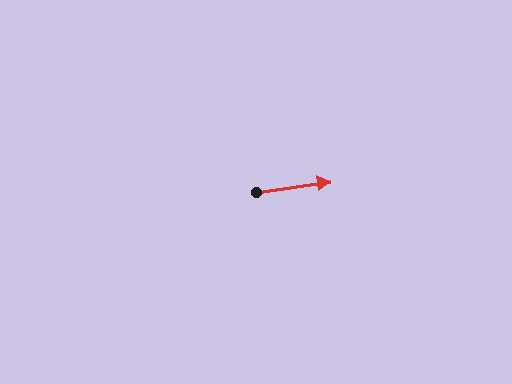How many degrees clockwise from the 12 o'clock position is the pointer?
Approximately 82 degrees.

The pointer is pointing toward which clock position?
Roughly 3 o'clock.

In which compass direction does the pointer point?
East.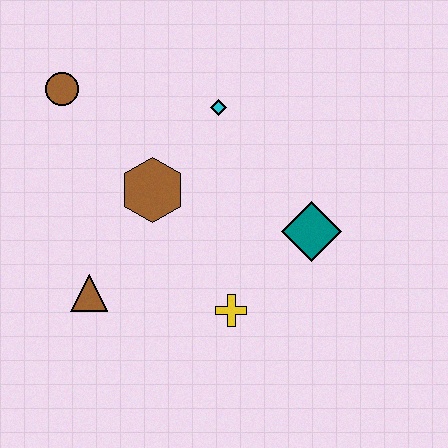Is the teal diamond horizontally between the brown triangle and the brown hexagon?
No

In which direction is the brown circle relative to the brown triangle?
The brown circle is above the brown triangle.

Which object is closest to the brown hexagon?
The cyan diamond is closest to the brown hexagon.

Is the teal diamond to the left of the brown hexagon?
No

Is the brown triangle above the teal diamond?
No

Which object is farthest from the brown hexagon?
The teal diamond is farthest from the brown hexagon.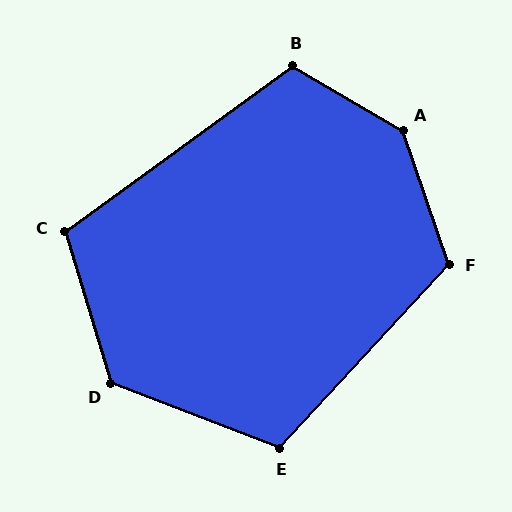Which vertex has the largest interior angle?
A, at approximately 139 degrees.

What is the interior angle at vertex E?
Approximately 112 degrees (obtuse).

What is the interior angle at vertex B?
Approximately 114 degrees (obtuse).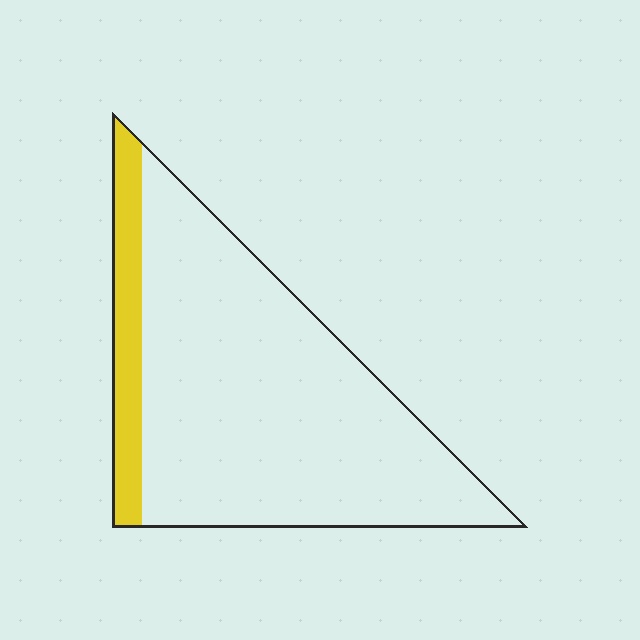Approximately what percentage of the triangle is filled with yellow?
Approximately 15%.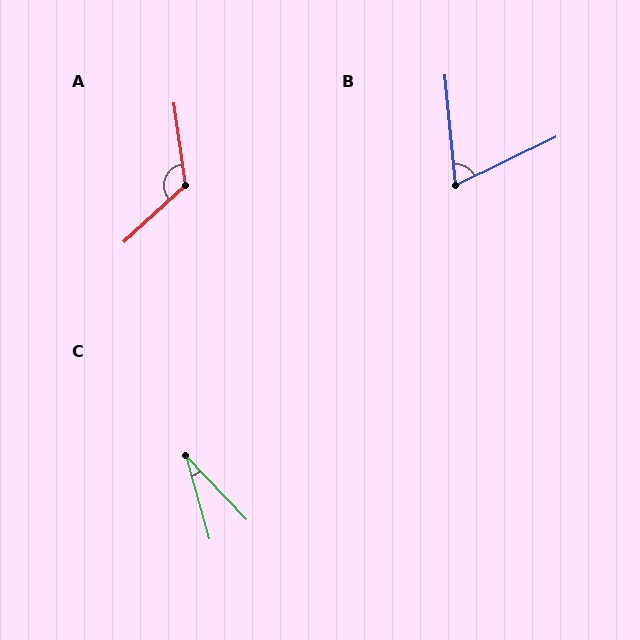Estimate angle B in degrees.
Approximately 70 degrees.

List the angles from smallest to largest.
C (28°), B (70°), A (125°).